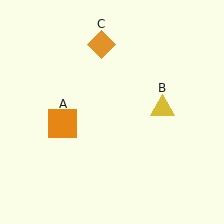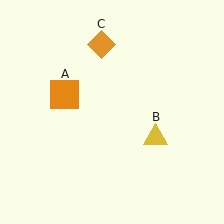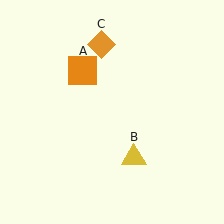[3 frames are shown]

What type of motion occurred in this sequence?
The orange square (object A), yellow triangle (object B) rotated clockwise around the center of the scene.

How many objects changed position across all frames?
2 objects changed position: orange square (object A), yellow triangle (object B).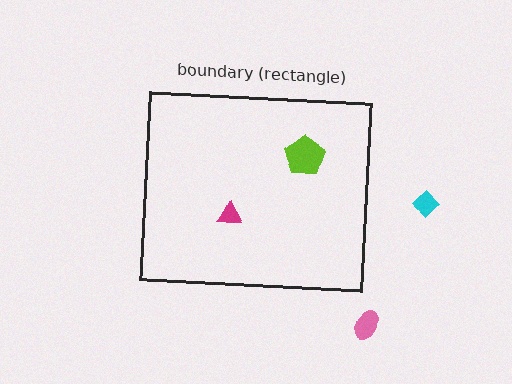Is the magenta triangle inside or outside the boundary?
Inside.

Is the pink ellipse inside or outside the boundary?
Outside.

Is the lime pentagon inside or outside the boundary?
Inside.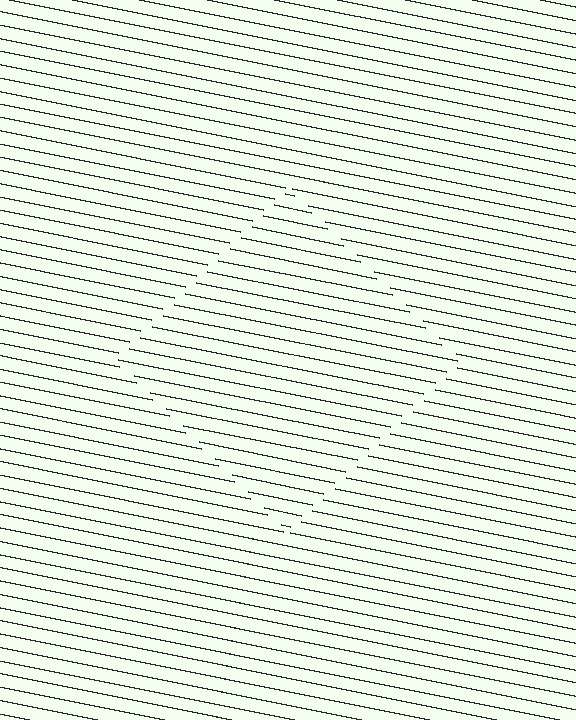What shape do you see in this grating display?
An illusory square. The interior of the shape contains the same grating, shifted by half a period — the contour is defined by the phase discontinuity where line-ends from the inner and outer gratings abut.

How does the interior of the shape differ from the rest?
The interior of the shape contains the same grating, shifted by half a period — the contour is defined by the phase discontinuity where line-ends from the inner and outer gratings abut.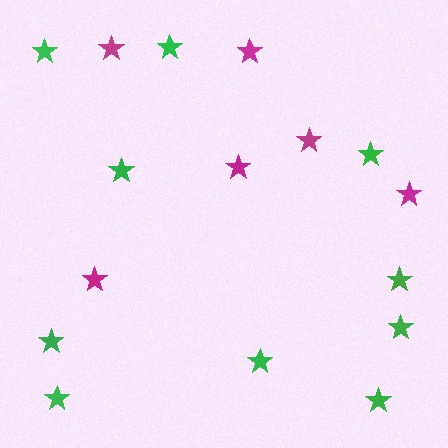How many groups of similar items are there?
There are 2 groups: one group of magenta stars (6) and one group of green stars (10).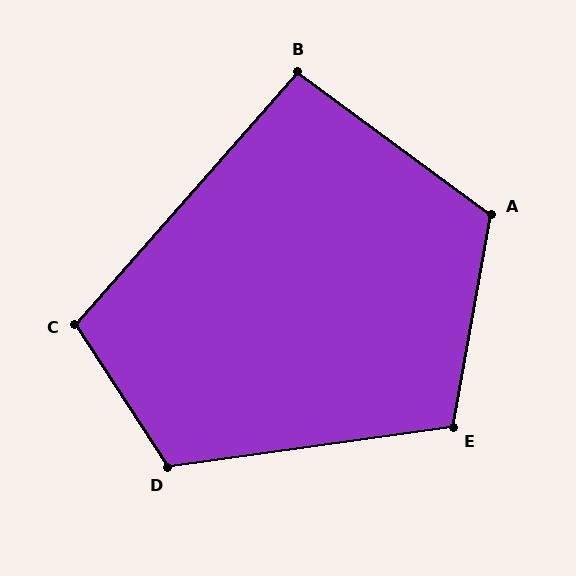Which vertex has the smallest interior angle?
B, at approximately 95 degrees.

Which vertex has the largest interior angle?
A, at approximately 116 degrees.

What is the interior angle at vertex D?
Approximately 115 degrees (obtuse).